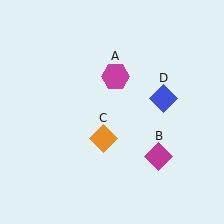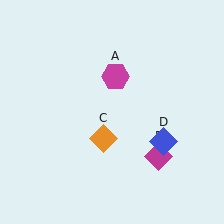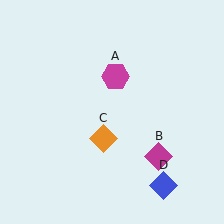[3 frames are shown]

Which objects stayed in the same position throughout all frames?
Magenta hexagon (object A) and magenta diamond (object B) and orange diamond (object C) remained stationary.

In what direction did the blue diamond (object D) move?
The blue diamond (object D) moved down.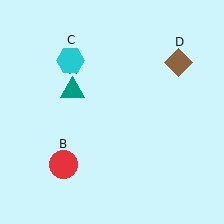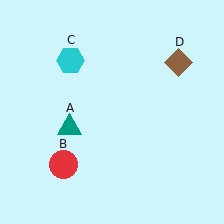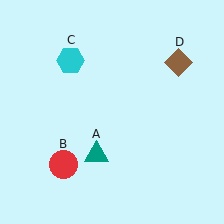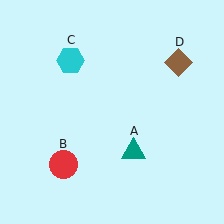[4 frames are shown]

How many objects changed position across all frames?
1 object changed position: teal triangle (object A).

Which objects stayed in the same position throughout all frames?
Red circle (object B) and cyan hexagon (object C) and brown diamond (object D) remained stationary.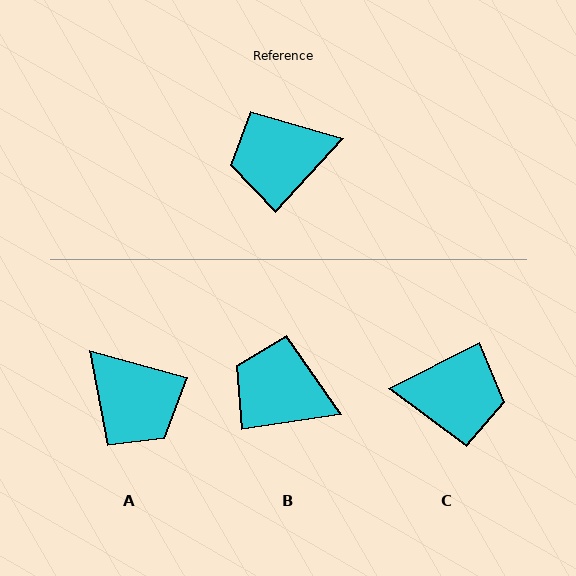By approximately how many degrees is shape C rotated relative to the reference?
Approximately 160 degrees counter-clockwise.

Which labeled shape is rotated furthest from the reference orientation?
C, about 160 degrees away.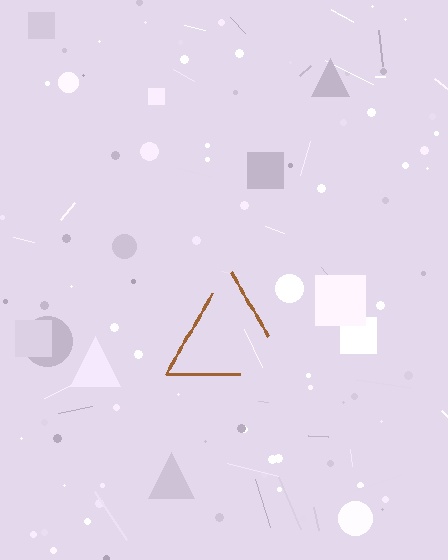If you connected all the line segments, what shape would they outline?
They would outline a triangle.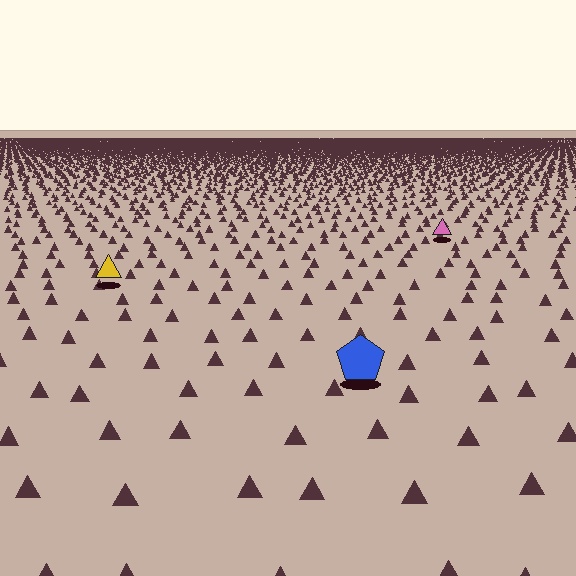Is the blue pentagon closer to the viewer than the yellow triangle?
Yes. The blue pentagon is closer — you can tell from the texture gradient: the ground texture is coarser near it.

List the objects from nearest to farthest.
From nearest to farthest: the blue pentagon, the yellow triangle, the pink triangle.